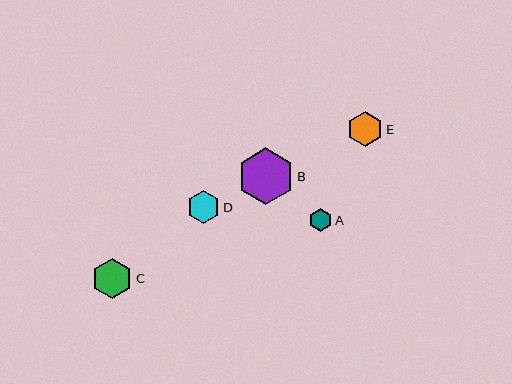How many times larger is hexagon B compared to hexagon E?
Hexagon B is approximately 1.6 times the size of hexagon E.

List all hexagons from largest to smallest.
From largest to smallest: B, C, E, D, A.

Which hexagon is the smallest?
Hexagon A is the smallest with a size of approximately 22 pixels.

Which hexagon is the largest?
Hexagon B is the largest with a size of approximately 57 pixels.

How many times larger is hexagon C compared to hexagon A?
Hexagon C is approximately 1.8 times the size of hexagon A.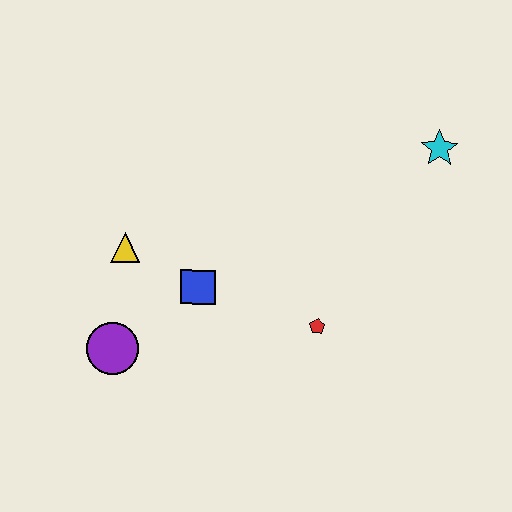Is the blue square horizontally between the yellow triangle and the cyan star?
Yes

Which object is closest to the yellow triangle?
The blue square is closest to the yellow triangle.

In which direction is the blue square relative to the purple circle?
The blue square is to the right of the purple circle.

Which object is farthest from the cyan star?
The purple circle is farthest from the cyan star.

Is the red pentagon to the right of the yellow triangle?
Yes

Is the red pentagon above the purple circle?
Yes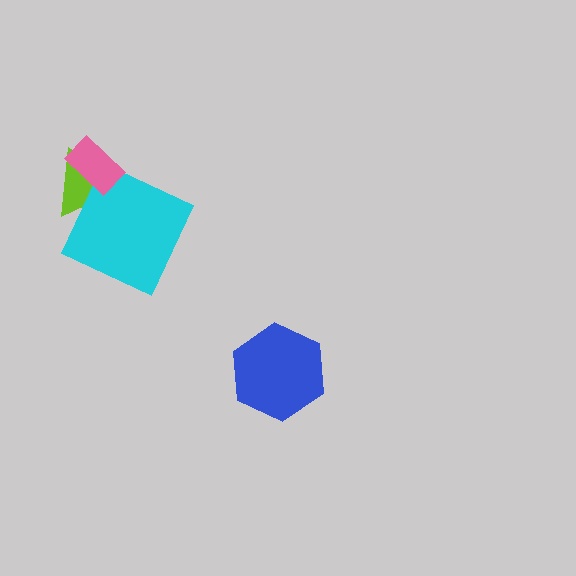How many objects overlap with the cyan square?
1 object overlaps with the cyan square.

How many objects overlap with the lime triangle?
2 objects overlap with the lime triangle.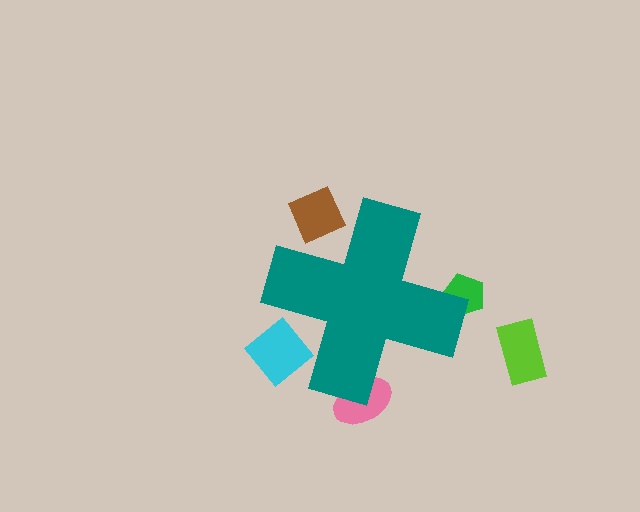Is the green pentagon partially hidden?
Yes, the green pentagon is partially hidden behind the teal cross.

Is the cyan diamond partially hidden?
Yes, the cyan diamond is partially hidden behind the teal cross.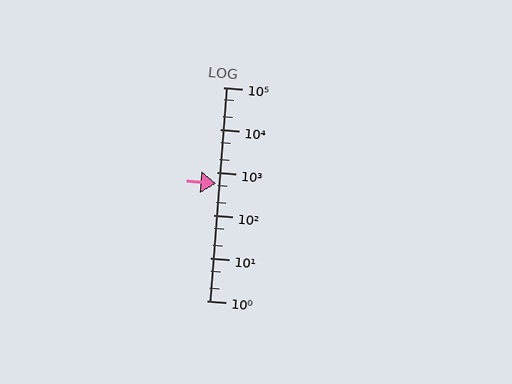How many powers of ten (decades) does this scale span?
The scale spans 5 decades, from 1 to 100000.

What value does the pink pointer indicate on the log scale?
The pointer indicates approximately 570.